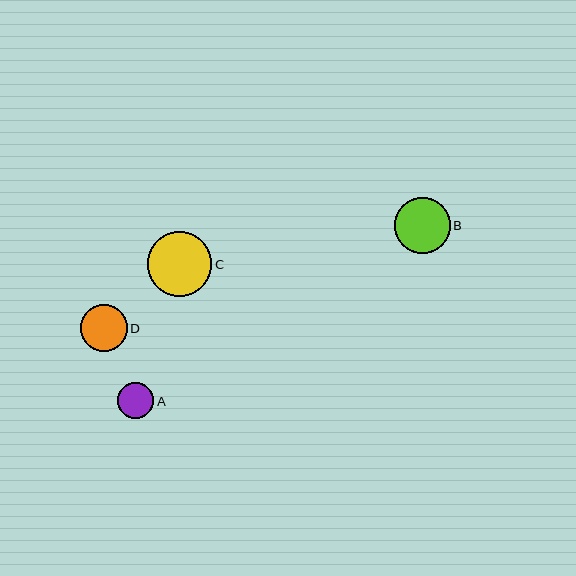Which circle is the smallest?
Circle A is the smallest with a size of approximately 36 pixels.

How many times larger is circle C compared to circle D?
Circle C is approximately 1.4 times the size of circle D.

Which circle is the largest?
Circle C is the largest with a size of approximately 64 pixels.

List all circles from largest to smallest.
From largest to smallest: C, B, D, A.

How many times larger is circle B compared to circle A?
Circle B is approximately 1.6 times the size of circle A.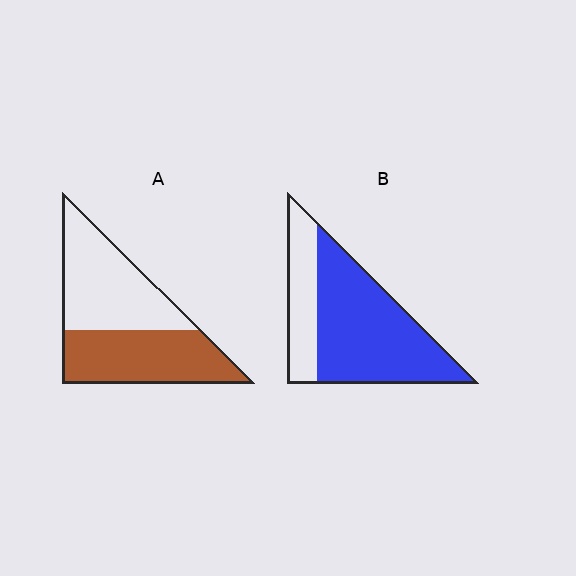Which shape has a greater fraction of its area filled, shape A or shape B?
Shape B.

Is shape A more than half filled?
Roughly half.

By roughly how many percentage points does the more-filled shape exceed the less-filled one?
By roughly 25 percentage points (B over A).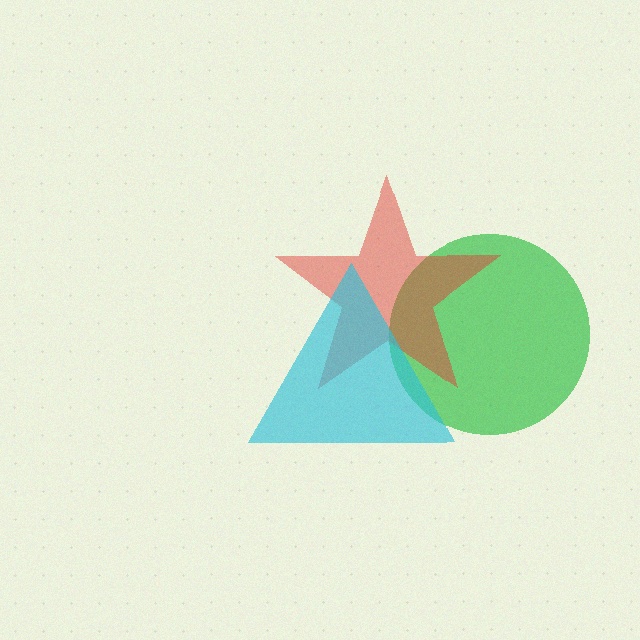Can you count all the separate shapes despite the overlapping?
Yes, there are 3 separate shapes.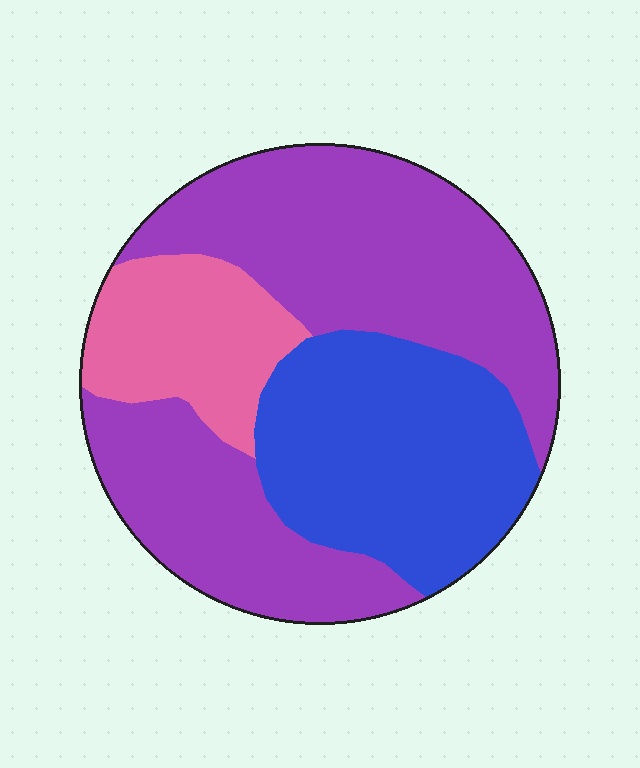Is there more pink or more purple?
Purple.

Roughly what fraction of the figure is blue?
Blue covers around 30% of the figure.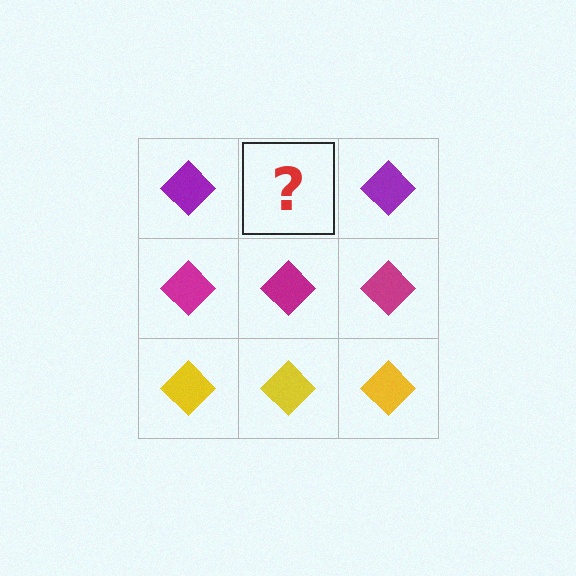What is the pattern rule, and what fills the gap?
The rule is that each row has a consistent color. The gap should be filled with a purple diamond.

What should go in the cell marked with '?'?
The missing cell should contain a purple diamond.